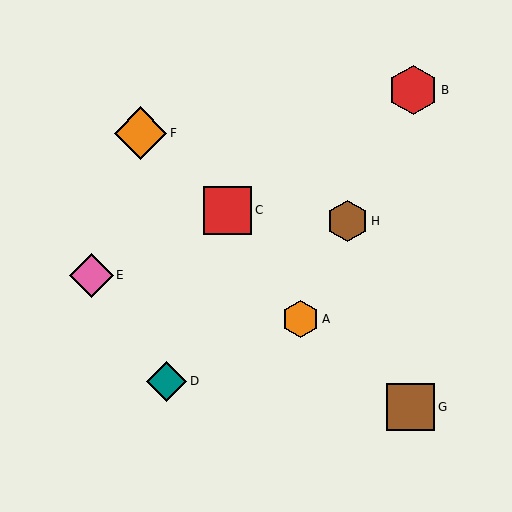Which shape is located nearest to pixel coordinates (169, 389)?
The teal diamond (labeled D) at (167, 382) is nearest to that location.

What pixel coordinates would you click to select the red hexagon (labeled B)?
Click at (413, 90) to select the red hexagon B.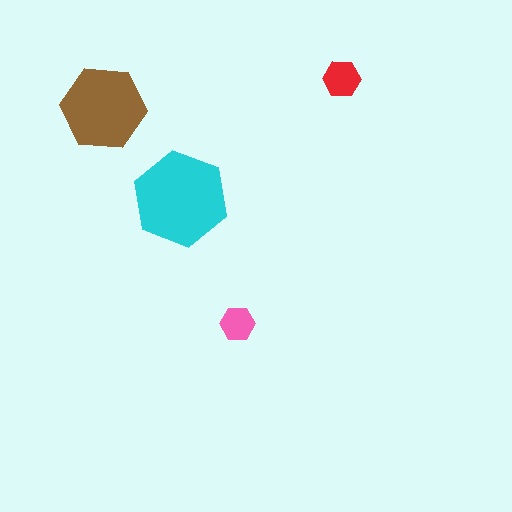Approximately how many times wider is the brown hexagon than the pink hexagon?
About 2.5 times wider.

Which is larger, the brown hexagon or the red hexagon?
The brown one.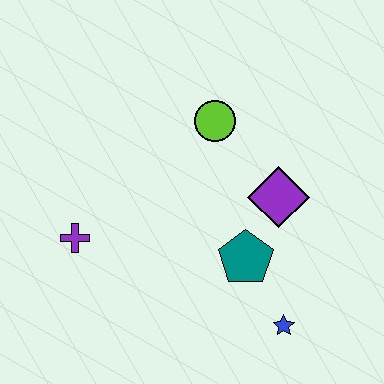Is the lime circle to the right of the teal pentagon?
No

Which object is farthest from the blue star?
The purple cross is farthest from the blue star.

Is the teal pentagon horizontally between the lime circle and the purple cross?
No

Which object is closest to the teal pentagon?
The purple diamond is closest to the teal pentagon.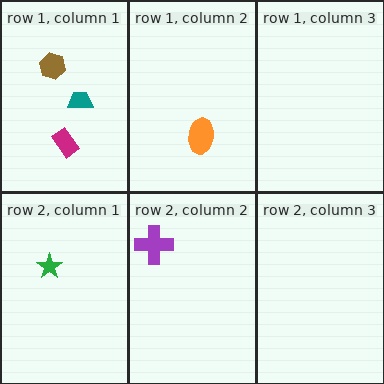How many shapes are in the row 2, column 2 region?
1.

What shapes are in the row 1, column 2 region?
The orange ellipse.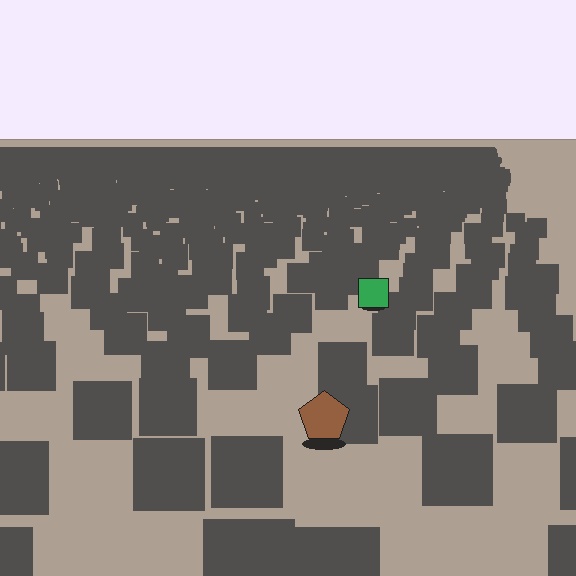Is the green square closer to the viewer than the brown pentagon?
No. The brown pentagon is closer — you can tell from the texture gradient: the ground texture is coarser near it.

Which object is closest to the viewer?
The brown pentagon is closest. The texture marks near it are larger and more spread out.